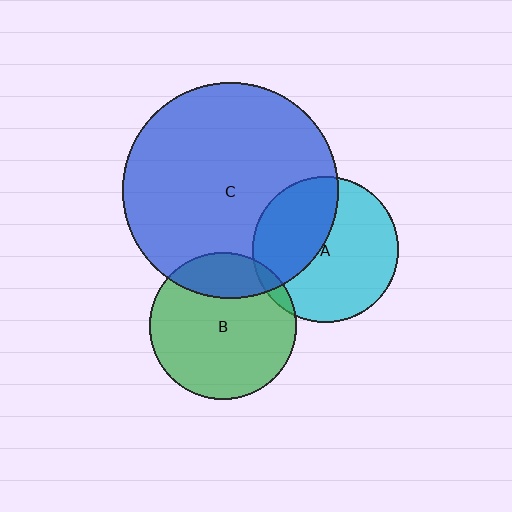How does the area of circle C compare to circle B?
Approximately 2.2 times.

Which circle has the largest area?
Circle C (blue).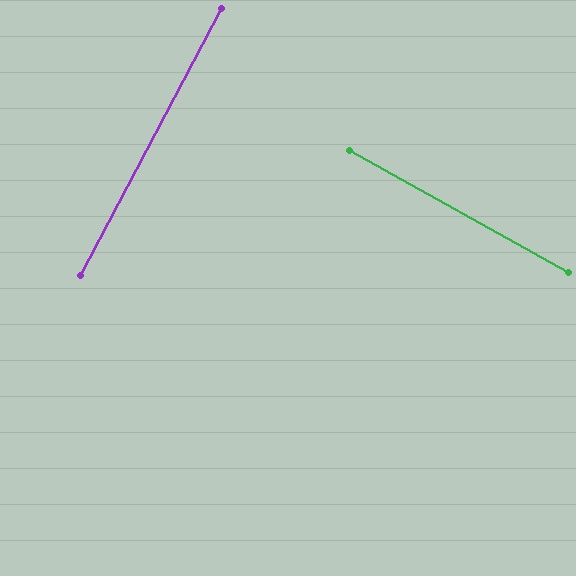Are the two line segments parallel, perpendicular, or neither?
Perpendicular — they meet at approximately 89°.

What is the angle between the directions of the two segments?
Approximately 89 degrees.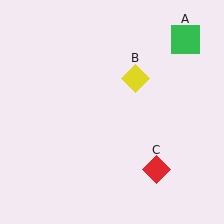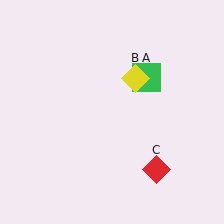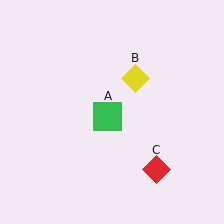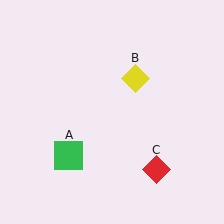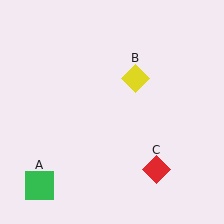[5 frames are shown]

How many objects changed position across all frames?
1 object changed position: green square (object A).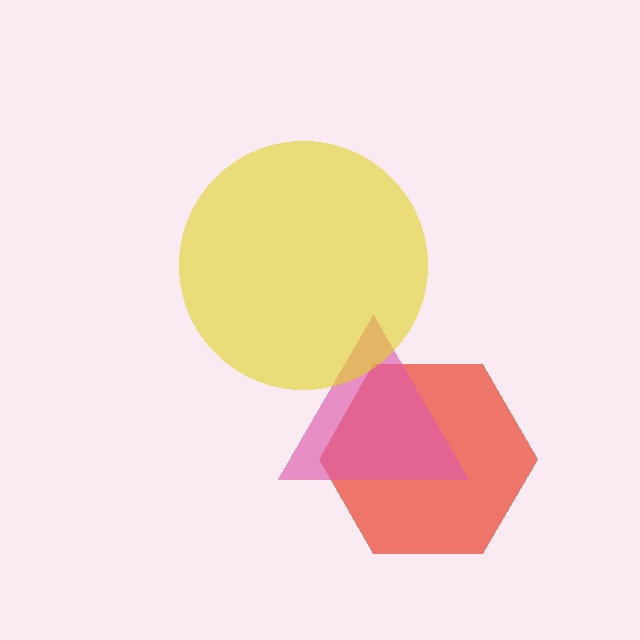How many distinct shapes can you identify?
There are 3 distinct shapes: a red hexagon, a pink triangle, a yellow circle.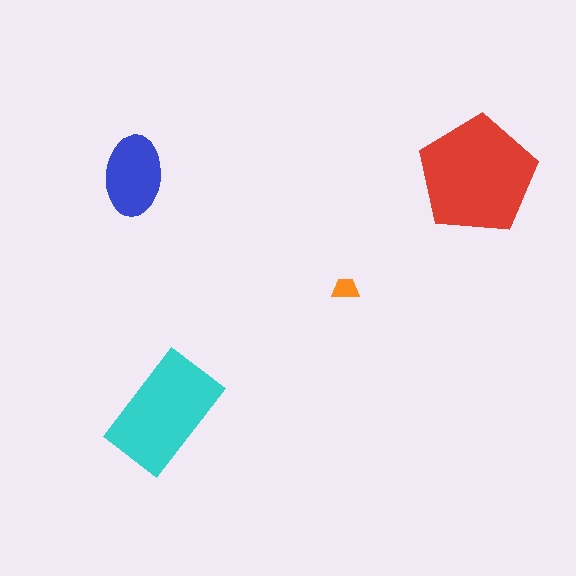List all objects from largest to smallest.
The red pentagon, the cyan rectangle, the blue ellipse, the orange trapezoid.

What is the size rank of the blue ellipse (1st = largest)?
3rd.